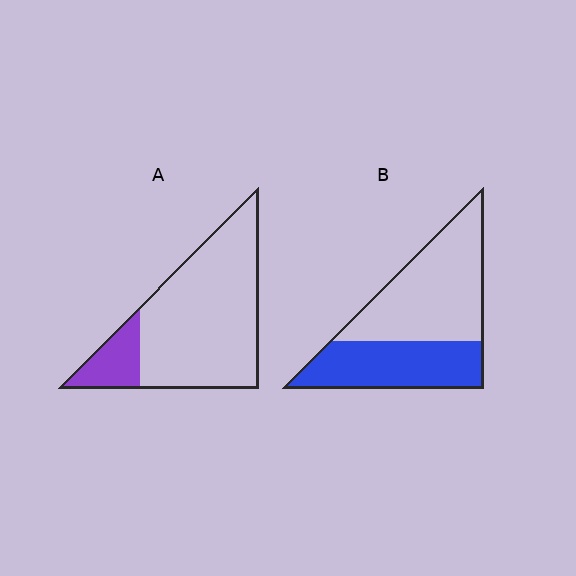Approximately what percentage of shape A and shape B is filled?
A is approximately 15% and B is approximately 40%.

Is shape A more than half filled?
No.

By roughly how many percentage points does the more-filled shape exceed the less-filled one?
By roughly 25 percentage points (B over A).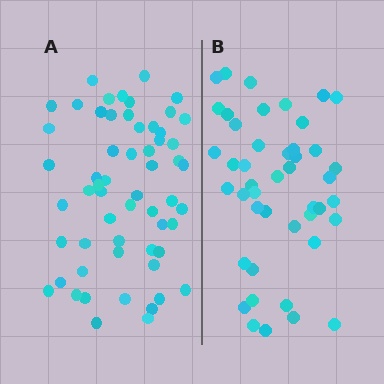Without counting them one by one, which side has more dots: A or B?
Region A (the left region) has more dots.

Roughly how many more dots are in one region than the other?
Region A has approximately 15 more dots than region B.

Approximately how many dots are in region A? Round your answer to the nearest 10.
About 60 dots. (The exact count is 58, which rounds to 60.)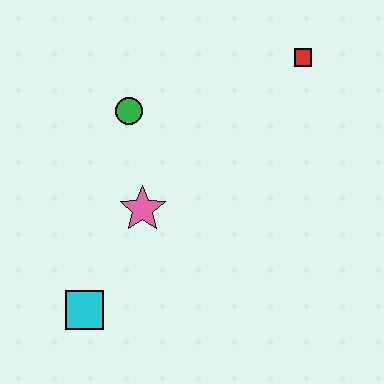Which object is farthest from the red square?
The cyan square is farthest from the red square.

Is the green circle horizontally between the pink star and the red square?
No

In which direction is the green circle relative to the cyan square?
The green circle is above the cyan square.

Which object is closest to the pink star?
The green circle is closest to the pink star.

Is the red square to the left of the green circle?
No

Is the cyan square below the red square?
Yes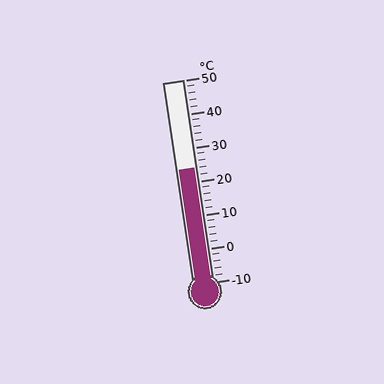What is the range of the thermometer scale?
The thermometer scale ranges from -10°C to 50°C.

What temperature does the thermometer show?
The thermometer shows approximately 24°C.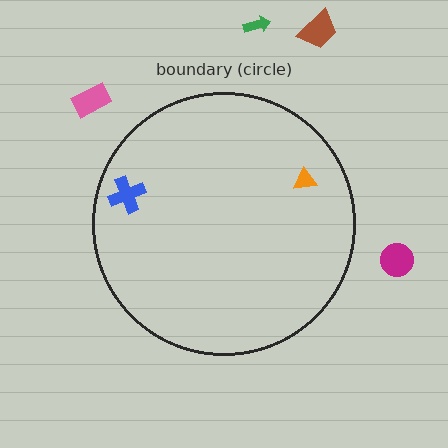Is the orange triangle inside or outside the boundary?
Inside.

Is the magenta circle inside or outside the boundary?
Outside.